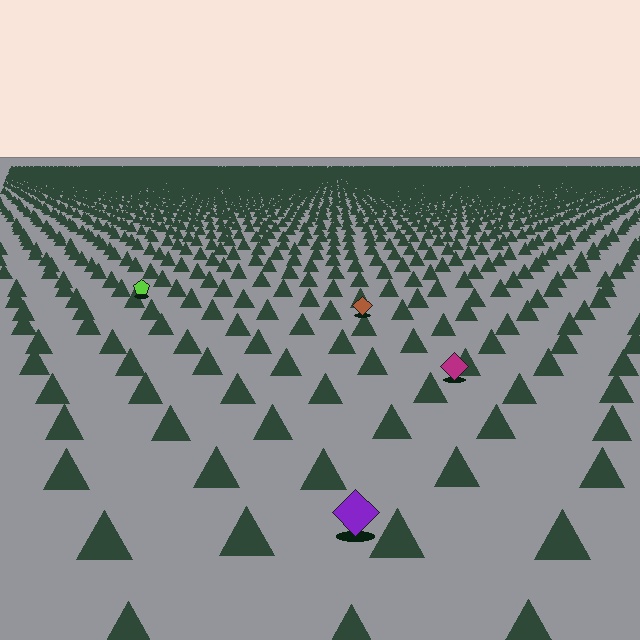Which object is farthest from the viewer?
The lime pentagon is farthest from the viewer. It appears smaller and the ground texture around it is denser.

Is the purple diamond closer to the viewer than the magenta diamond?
Yes. The purple diamond is closer — you can tell from the texture gradient: the ground texture is coarser near it.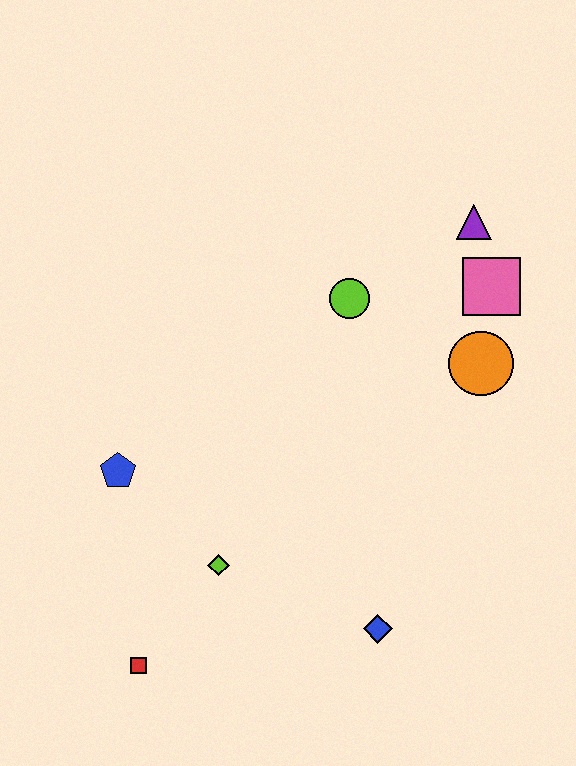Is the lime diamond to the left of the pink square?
Yes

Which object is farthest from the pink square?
The red square is farthest from the pink square.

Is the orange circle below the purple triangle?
Yes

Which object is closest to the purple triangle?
The pink square is closest to the purple triangle.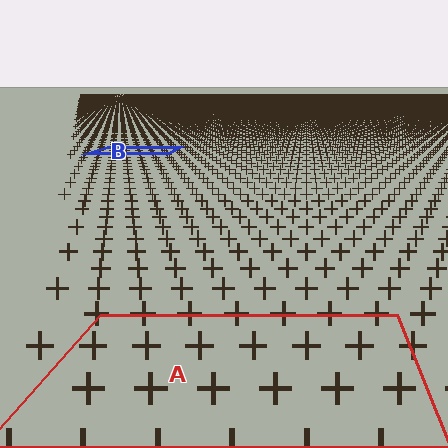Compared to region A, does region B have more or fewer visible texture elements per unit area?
Region B has more texture elements per unit area — they are packed more densely because it is farther away.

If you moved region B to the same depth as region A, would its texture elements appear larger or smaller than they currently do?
They would appear larger. At a closer depth, the same texture elements are projected at a bigger on-screen size.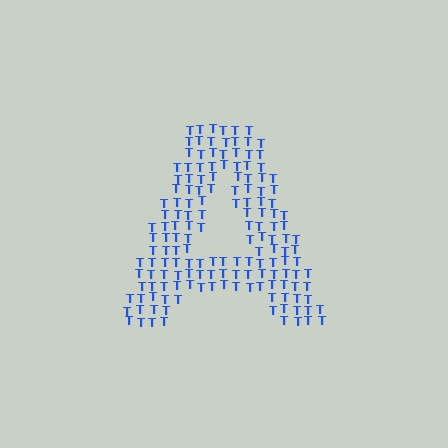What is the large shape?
The large shape is the letter A.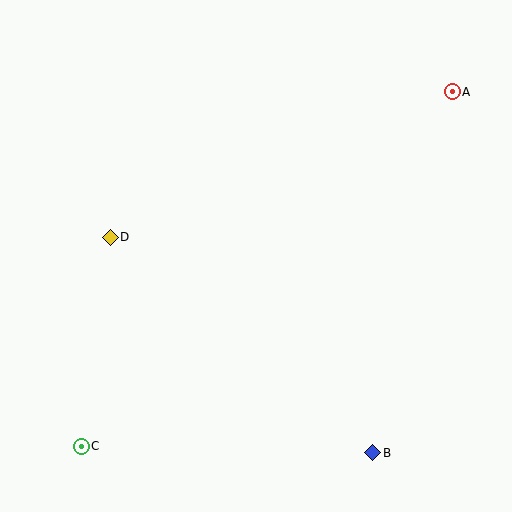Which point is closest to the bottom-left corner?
Point C is closest to the bottom-left corner.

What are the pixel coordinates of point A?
Point A is at (452, 92).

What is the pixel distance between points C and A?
The distance between C and A is 513 pixels.